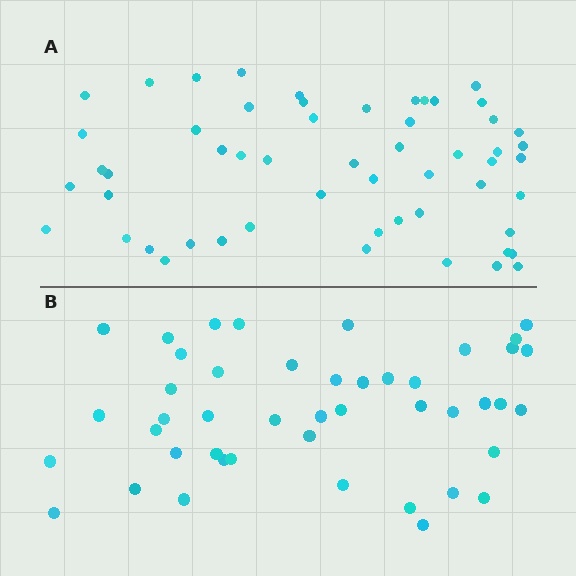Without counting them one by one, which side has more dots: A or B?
Region A (the top region) has more dots.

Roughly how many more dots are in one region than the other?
Region A has roughly 10 or so more dots than region B.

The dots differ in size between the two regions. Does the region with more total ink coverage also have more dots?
No. Region B has more total ink coverage because its dots are larger, but region A actually contains more individual dots. Total area can be misleading — the number of items is what matters here.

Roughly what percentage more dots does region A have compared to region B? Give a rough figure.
About 20% more.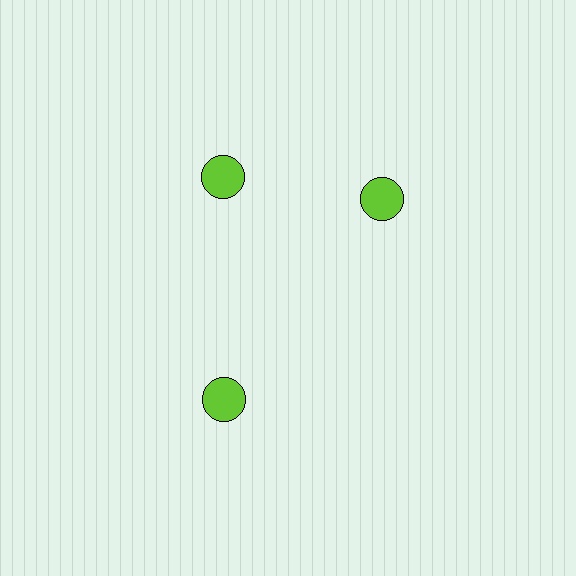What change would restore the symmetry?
The symmetry would be restored by rotating it back into even spacing with its neighbors so that all 3 circles sit at equal angles and equal distance from the center.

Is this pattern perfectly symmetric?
No. The 3 lime circles are arranged in a ring, but one element near the 3 o'clock position is rotated out of alignment along the ring, breaking the 3-fold rotational symmetry.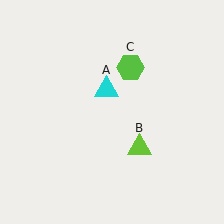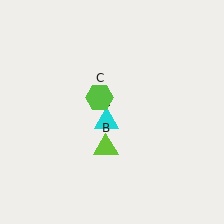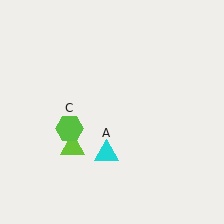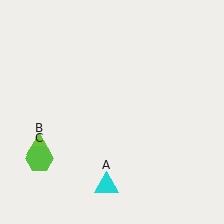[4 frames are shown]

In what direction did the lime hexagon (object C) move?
The lime hexagon (object C) moved down and to the left.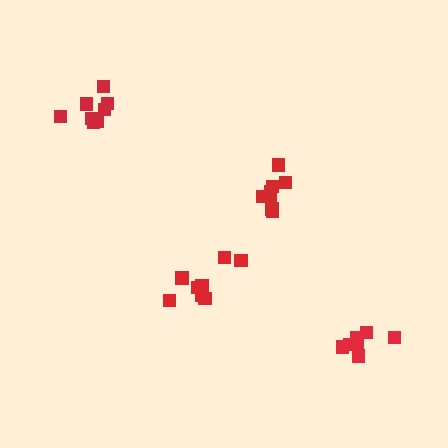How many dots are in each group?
Group 1: 8 dots, Group 2: 7 dots, Group 3: 8 dots, Group 4: 8 dots (31 total).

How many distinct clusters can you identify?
There are 4 distinct clusters.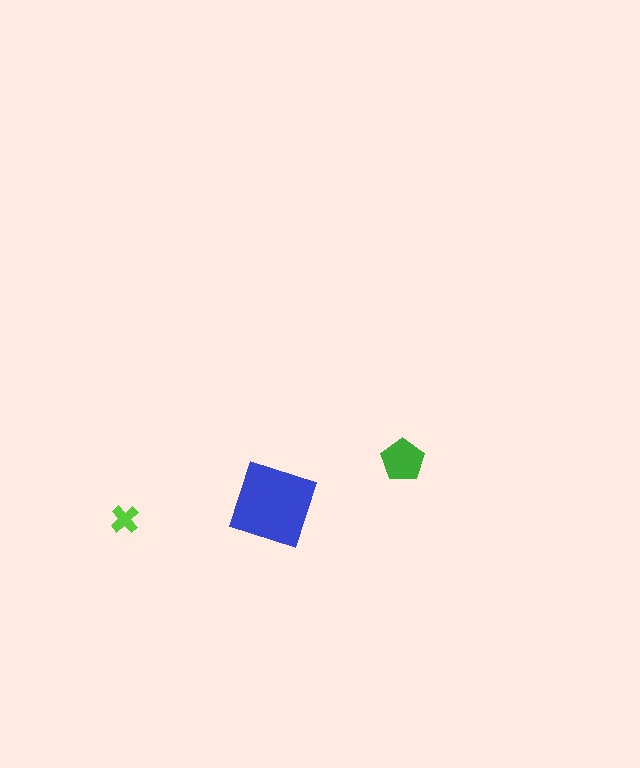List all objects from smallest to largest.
The lime cross, the green pentagon, the blue diamond.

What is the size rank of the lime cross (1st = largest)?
3rd.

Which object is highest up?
The green pentagon is topmost.